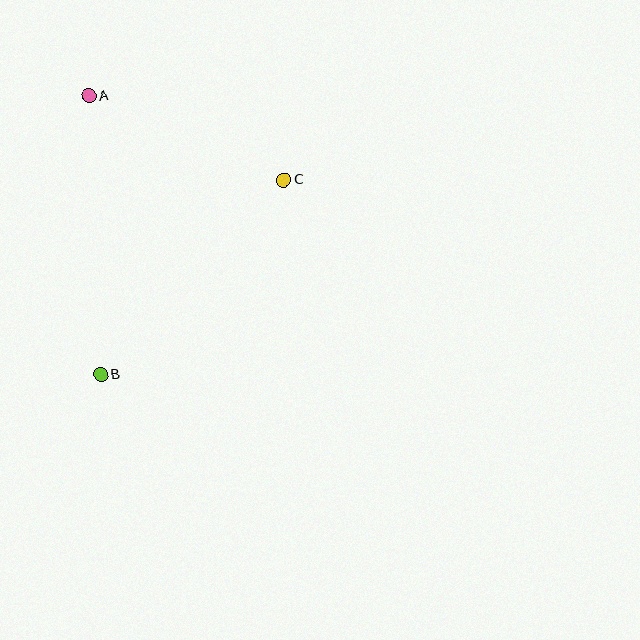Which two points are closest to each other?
Points A and C are closest to each other.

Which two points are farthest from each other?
Points A and B are farthest from each other.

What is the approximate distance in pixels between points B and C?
The distance between B and C is approximately 268 pixels.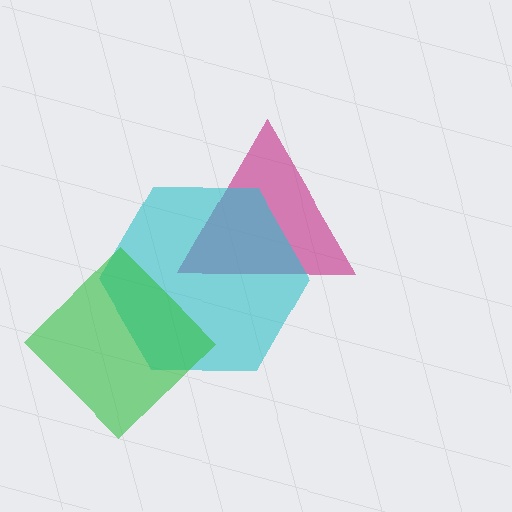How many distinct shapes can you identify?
There are 3 distinct shapes: a magenta triangle, a cyan hexagon, a green diamond.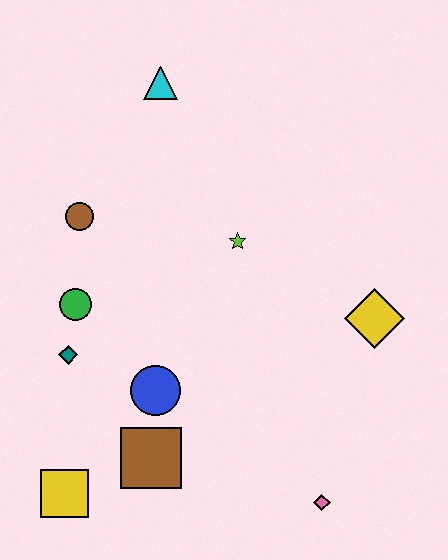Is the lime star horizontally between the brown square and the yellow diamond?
Yes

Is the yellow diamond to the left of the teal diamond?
No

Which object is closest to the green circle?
The teal diamond is closest to the green circle.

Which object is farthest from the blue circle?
The cyan triangle is farthest from the blue circle.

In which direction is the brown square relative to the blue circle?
The brown square is below the blue circle.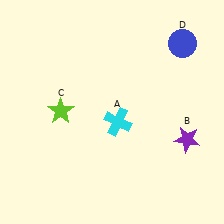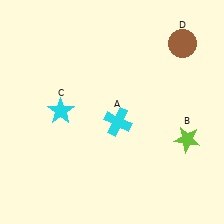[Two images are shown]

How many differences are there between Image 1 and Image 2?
There are 3 differences between the two images.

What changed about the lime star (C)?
In Image 1, C is lime. In Image 2, it changed to cyan.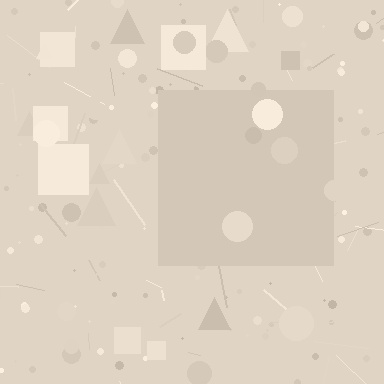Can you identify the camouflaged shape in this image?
The camouflaged shape is a square.